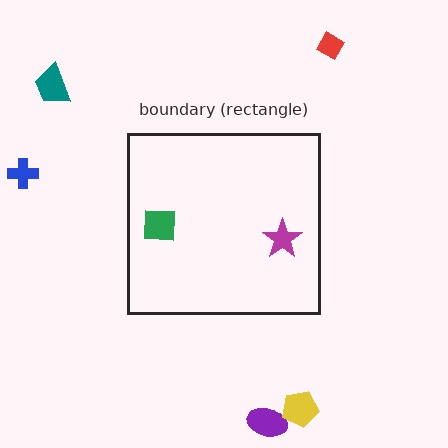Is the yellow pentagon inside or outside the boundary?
Outside.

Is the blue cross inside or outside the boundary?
Outside.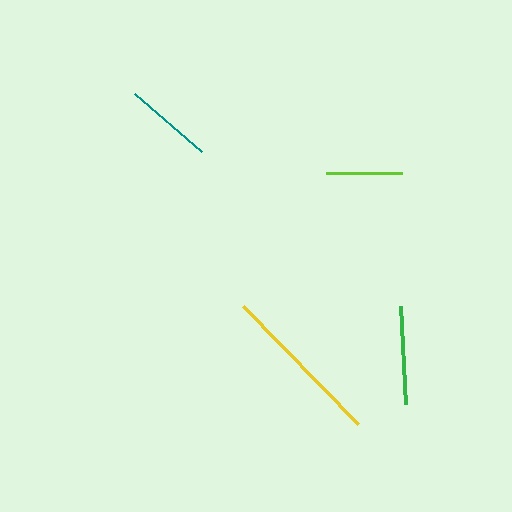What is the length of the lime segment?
The lime segment is approximately 76 pixels long.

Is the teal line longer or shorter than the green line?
The green line is longer than the teal line.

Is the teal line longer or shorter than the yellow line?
The yellow line is longer than the teal line.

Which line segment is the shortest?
The lime line is the shortest at approximately 76 pixels.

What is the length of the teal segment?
The teal segment is approximately 89 pixels long.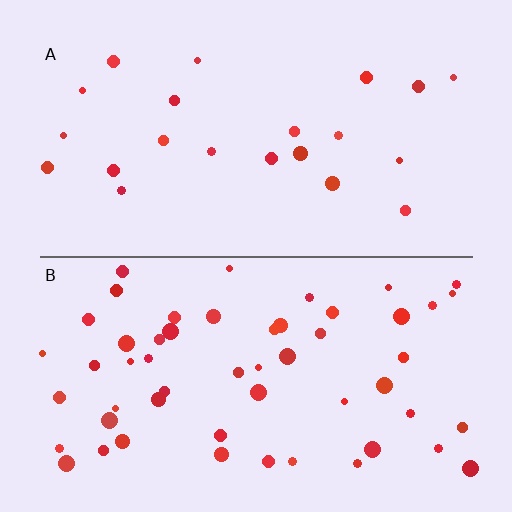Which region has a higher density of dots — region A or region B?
B (the bottom).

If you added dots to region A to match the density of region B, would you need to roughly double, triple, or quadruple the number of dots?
Approximately double.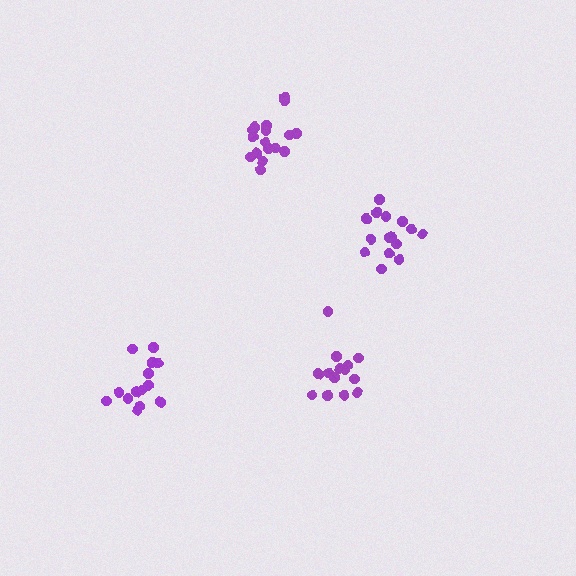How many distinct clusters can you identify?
There are 4 distinct clusters.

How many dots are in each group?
Group 1: 14 dots, Group 2: 14 dots, Group 3: 17 dots, Group 4: 15 dots (60 total).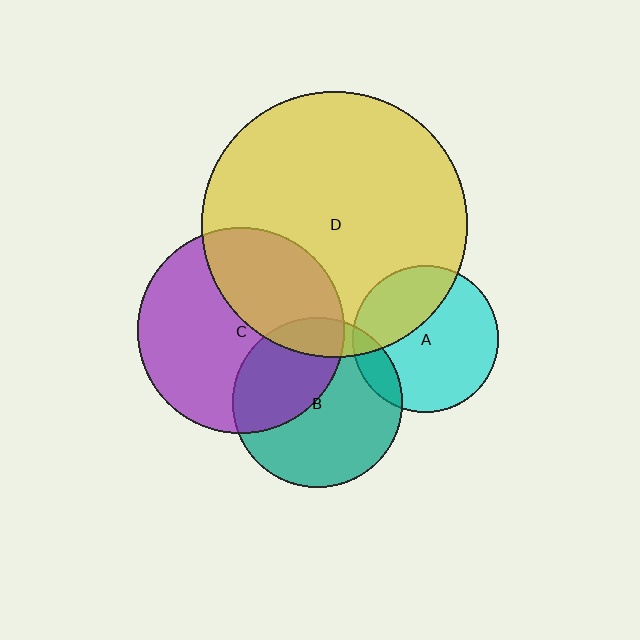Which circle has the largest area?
Circle D (yellow).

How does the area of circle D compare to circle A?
Approximately 3.3 times.